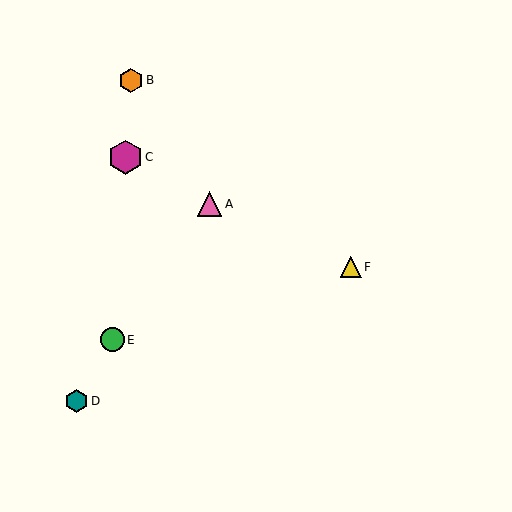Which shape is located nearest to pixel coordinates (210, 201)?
The pink triangle (labeled A) at (210, 204) is nearest to that location.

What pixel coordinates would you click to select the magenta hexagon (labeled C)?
Click at (125, 157) to select the magenta hexagon C.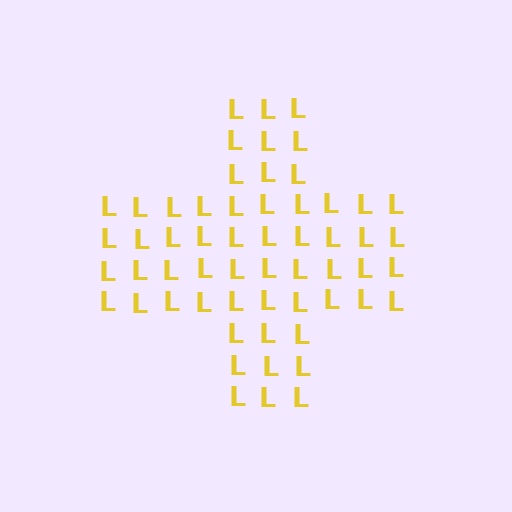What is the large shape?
The large shape is a cross.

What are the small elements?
The small elements are letter L's.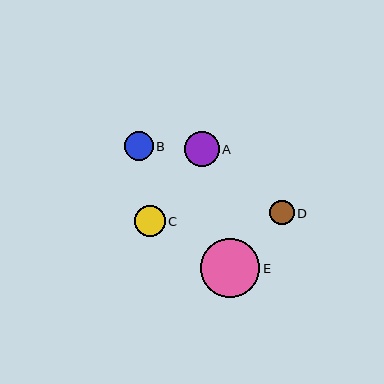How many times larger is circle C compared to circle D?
Circle C is approximately 1.2 times the size of circle D.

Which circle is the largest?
Circle E is the largest with a size of approximately 59 pixels.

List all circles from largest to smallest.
From largest to smallest: E, A, C, B, D.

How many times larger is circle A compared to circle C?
Circle A is approximately 1.1 times the size of circle C.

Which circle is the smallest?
Circle D is the smallest with a size of approximately 25 pixels.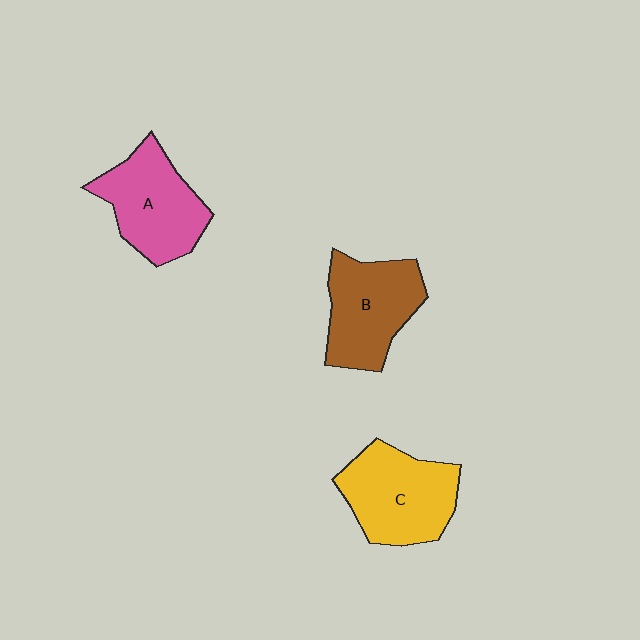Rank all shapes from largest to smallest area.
From largest to smallest: C (yellow), B (brown), A (pink).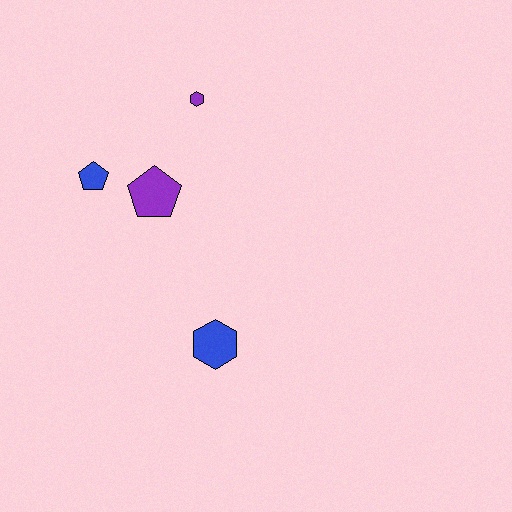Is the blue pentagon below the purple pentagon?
No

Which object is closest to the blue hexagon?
The purple pentagon is closest to the blue hexagon.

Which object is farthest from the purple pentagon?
The blue hexagon is farthest from the purple pentagon.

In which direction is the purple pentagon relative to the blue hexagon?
The purple pentagon is above the blue hexagon.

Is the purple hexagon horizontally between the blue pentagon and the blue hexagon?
Yes